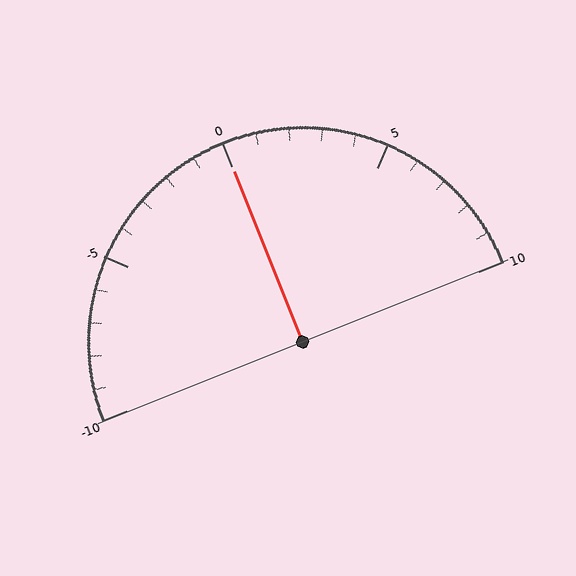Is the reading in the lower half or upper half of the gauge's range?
The reading is in the upper half of the range (-10 to 10).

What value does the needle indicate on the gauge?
The needle indicates approximately 0.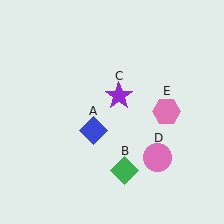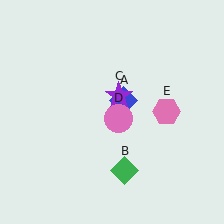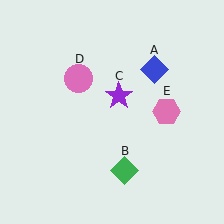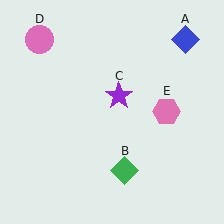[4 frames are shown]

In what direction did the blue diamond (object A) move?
The blue diamond (object A) moved up and to the right.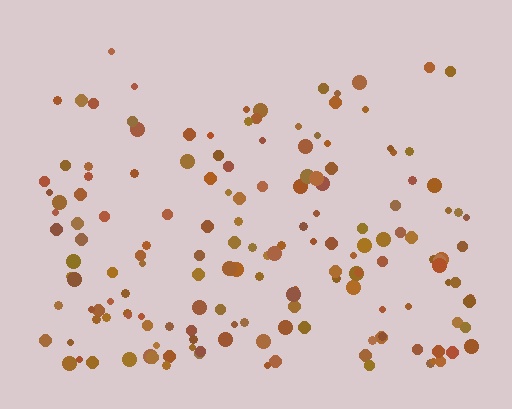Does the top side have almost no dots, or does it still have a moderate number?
Still a moderate number, just noticeably fewer than the bottom.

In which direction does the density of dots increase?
From top to bottom, with the bottom side densest.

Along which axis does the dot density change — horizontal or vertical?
Vertical.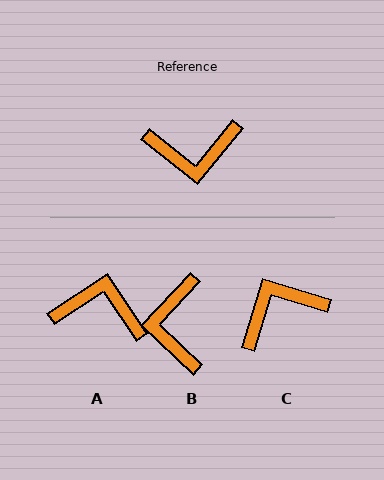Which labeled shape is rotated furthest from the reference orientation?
A, about 162 degrees away.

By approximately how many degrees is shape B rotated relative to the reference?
Approximately 95 degrees clockwise.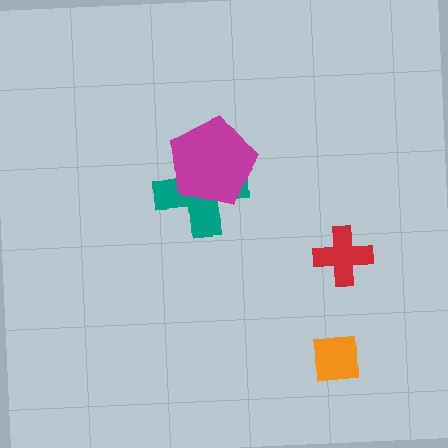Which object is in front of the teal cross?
The magenta pentagon is in front of the teal cross.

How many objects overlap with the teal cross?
1 object overlaps with the teal cross.